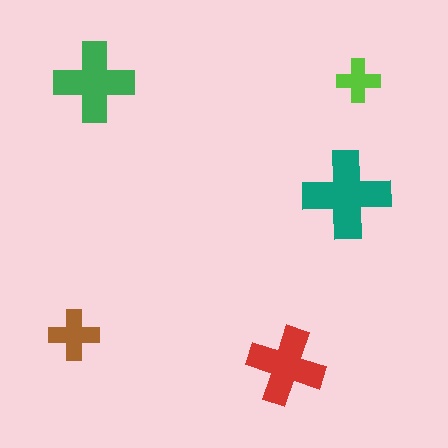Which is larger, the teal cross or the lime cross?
The teal one.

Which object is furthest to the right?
The lime cross is rightmost.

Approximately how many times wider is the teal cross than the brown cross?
About 1.5 times wider.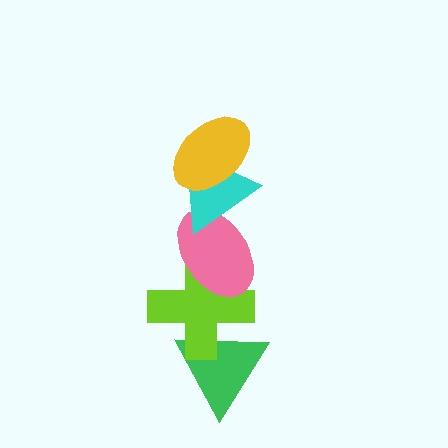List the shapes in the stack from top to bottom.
From top to bottom: the yellow ellipse, the cyan triangle, the pink ellipse, the lime cross, the green triangle.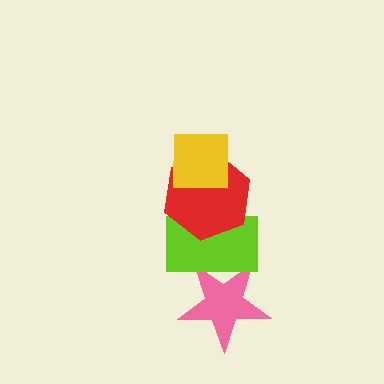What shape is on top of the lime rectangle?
The red hexagon is on top of the lime rectangle.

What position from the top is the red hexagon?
The red hexagon is 2nd from the top.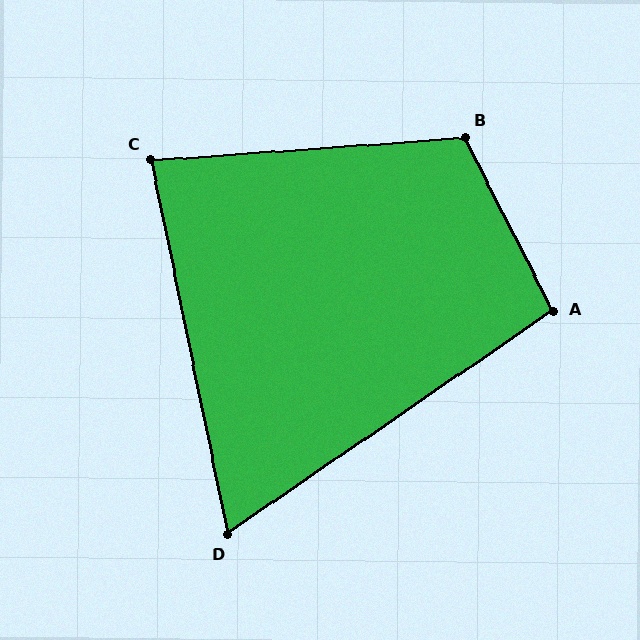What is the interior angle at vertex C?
Approximately 82 degrees (acute).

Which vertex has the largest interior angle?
B, at approximately 113 degrees.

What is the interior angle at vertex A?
Approximately 98 degrees (obtuse).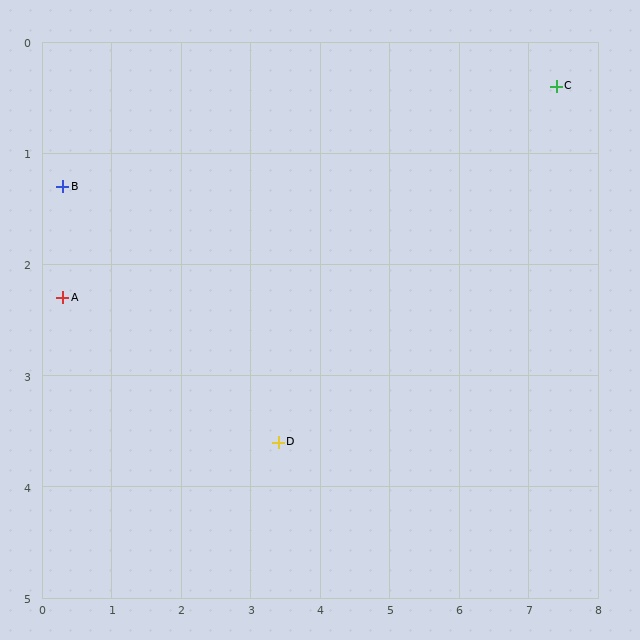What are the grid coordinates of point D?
Point D is at approximately (3.4, 3.6).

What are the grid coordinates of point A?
Point A is at approximately (0.3, 2.3).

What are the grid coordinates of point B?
Point B is at approximately (0.3, 1.3).